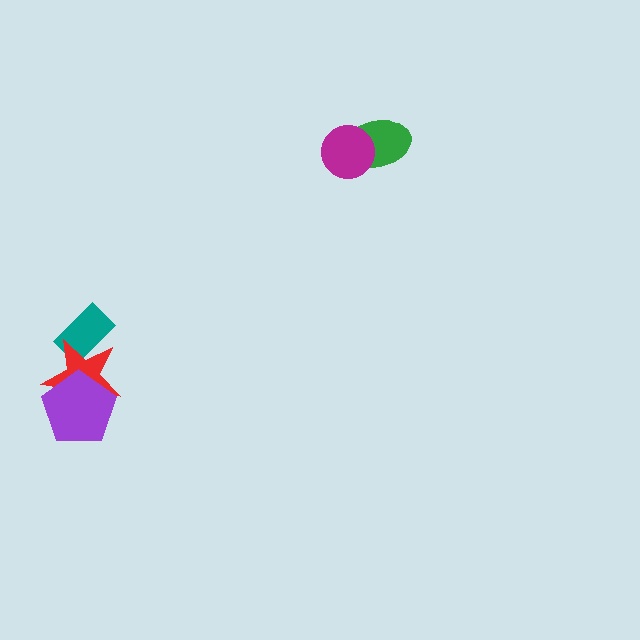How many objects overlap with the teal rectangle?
1 object overlaps with the teal rectangle.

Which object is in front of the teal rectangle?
The red star is in front of the teal rectangle.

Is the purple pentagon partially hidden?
No, no other shape covers it.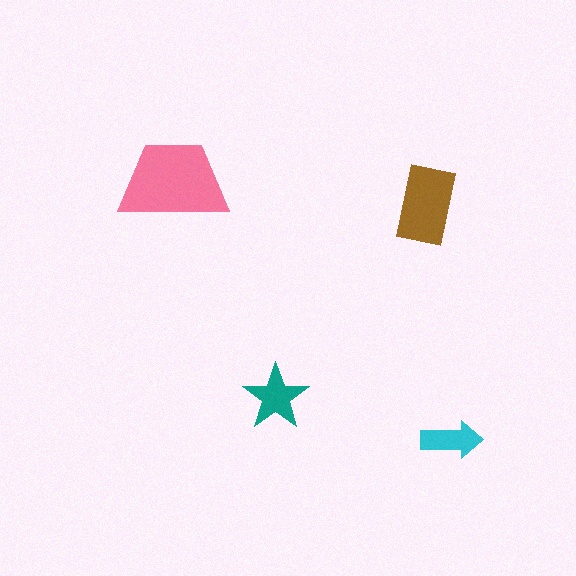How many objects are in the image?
There are 4 objects in the image.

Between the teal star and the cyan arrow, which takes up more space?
The teal star.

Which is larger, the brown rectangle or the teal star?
The brown rectangle.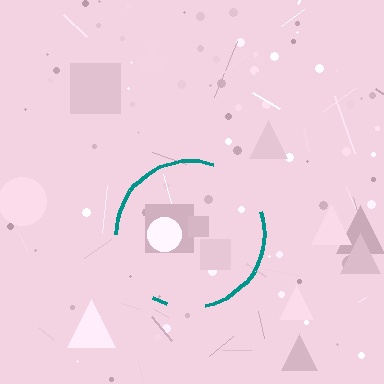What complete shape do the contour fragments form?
The contour fragments form a circle.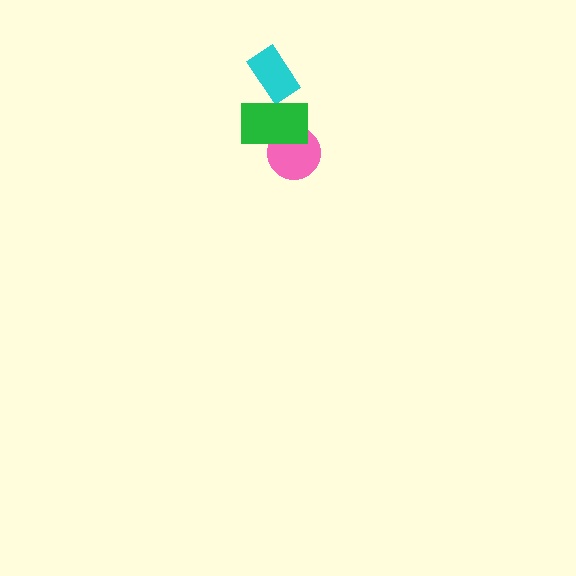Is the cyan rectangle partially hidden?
Yes, it is partially covered by another shape.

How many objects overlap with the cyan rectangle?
1 object overlaps with the cyan rectangle.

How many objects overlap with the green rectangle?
2 objects overlap with the green rectangle.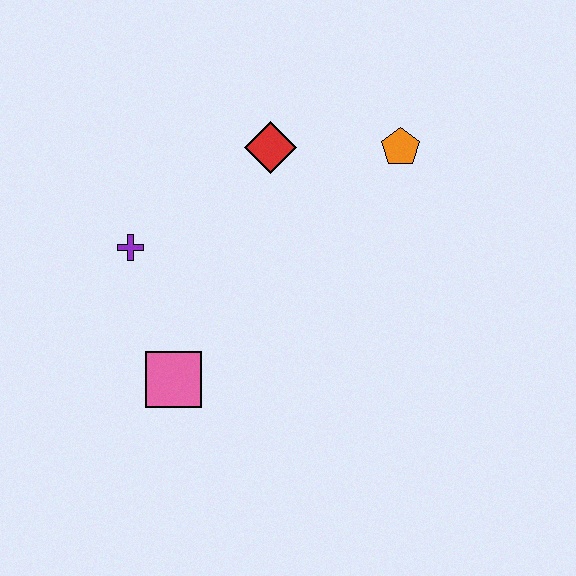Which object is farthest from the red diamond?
The pink square is farthest from the red diamond.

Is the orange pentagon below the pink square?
No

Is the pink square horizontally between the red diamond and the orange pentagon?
No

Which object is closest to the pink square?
The purple cross is closest to the pink square.